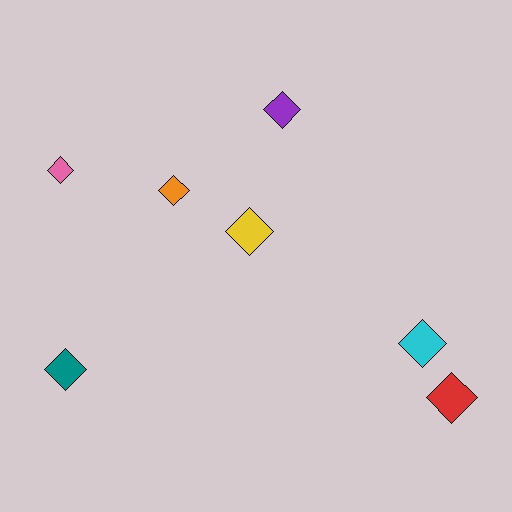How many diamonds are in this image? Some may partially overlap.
There are 7 diamonds.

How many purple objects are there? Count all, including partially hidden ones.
There is 1 purple object.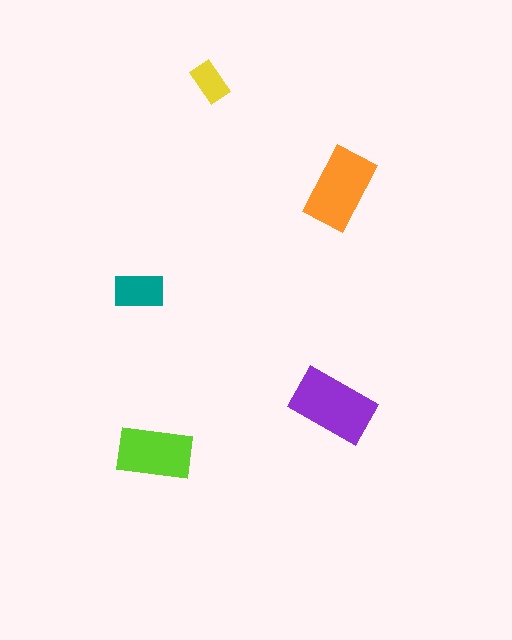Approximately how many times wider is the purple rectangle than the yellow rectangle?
About 2 times wider.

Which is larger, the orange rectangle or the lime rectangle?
The orange one.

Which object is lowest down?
The lime rectangle is bottommost.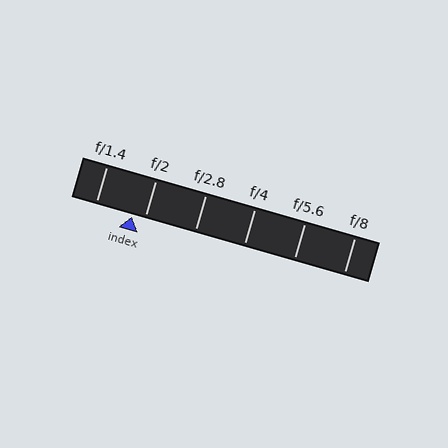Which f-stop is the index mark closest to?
The index mark is closest to f/2.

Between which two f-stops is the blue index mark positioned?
The index mark is between f/1.4 and f/2.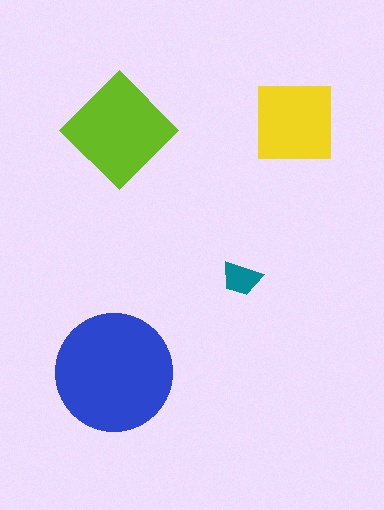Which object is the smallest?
The teal trapezoid.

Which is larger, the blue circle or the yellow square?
The blue circle.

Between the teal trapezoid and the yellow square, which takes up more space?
The yellow square.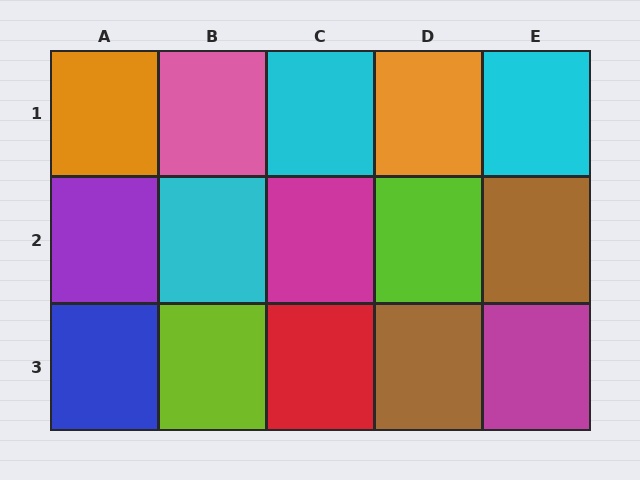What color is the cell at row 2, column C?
Magenta.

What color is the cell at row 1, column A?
Orange.